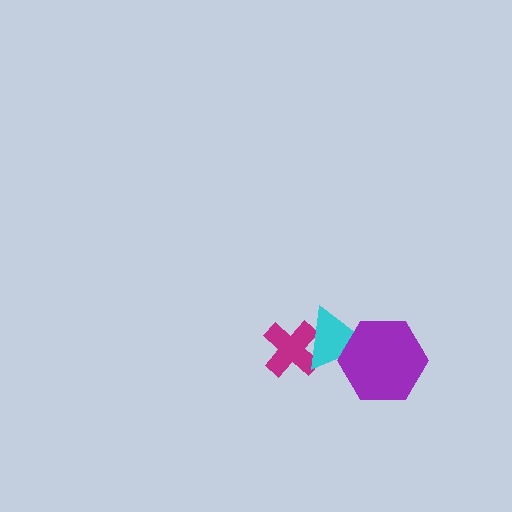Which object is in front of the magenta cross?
The cyan triangle is in front of the magenta cross.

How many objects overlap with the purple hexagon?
1 object overlaps with the purple hexagon.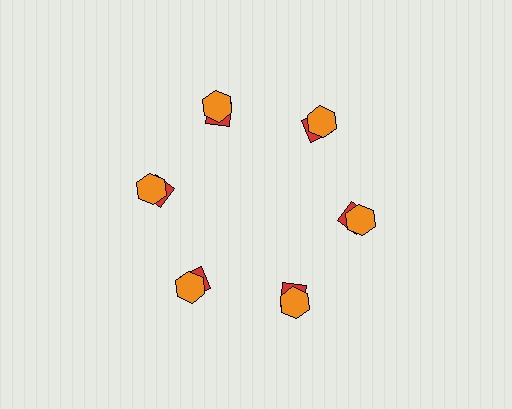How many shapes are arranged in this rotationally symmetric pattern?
There are 12 shapes, arranged in 6 groups of 2.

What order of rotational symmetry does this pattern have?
This pattern has 6-fold rotational symmetry.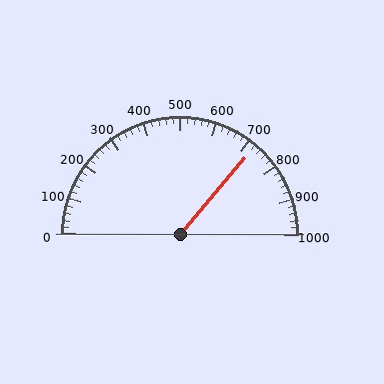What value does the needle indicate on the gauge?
The needle indicates approximately 720.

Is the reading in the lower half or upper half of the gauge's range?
The reading is in the upper half of the range (0 to 1000).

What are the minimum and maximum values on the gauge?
The gauge ranges from 0 to 1000.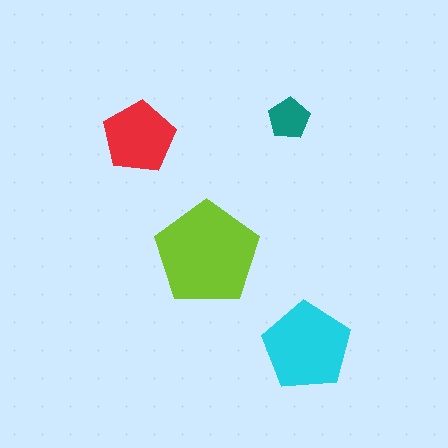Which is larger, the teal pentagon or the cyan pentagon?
The cyan one.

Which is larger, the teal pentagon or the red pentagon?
The red one.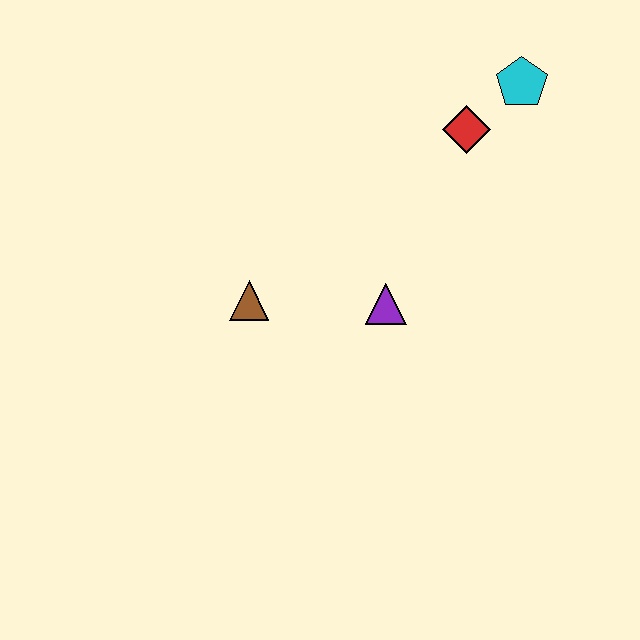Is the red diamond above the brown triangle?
Yes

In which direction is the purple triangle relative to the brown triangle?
The purple triangle is to the right of the brown triangle.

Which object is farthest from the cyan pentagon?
The brown triangle is farthest from the cyan pentagon.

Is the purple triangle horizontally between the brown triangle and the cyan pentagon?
Yes